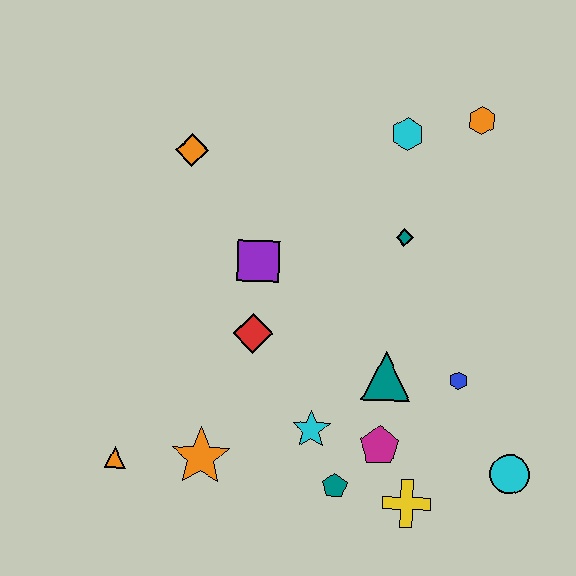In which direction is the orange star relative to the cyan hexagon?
The orange star is below the cyan hexagon.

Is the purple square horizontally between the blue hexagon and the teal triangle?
No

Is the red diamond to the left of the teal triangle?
Yes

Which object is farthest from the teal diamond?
The orange triangle is farthest from the teal diamond.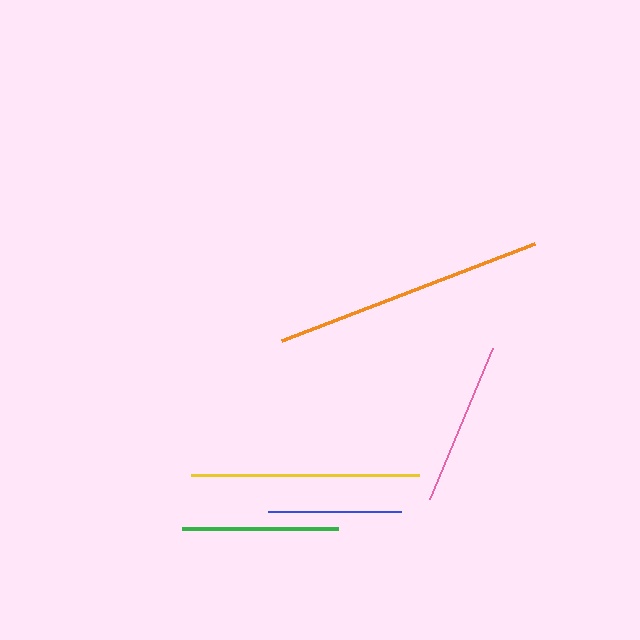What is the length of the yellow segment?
The yellow segment is approximately 228 pixels long.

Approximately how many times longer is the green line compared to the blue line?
The green line is approximately 1.2 times the length of the blue line.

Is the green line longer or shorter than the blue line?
The green line is longer than the blue line.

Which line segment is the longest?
The orange line is the longest at approximately 271 pixels.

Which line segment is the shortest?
The blue line is the shortest at approximately 133 pixels.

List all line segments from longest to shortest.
From longest to shortest: orange, yellow, pink, green, blue.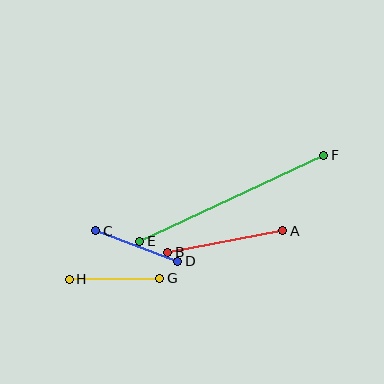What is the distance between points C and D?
The distance is approximately 87 pixels.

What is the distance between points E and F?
The distance is approximately 203 pixels.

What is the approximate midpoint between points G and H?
The midpoint is at approximately (115, 279) pixels.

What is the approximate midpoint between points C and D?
The midpoint is at approximately (137, 246) pixels.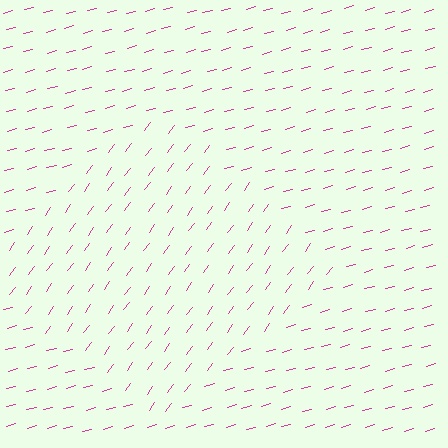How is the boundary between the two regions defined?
The boundary is defined purely by a change in line orientation (approximately 39 degrees difference). All lines are the same color and thickness.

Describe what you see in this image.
The image is filled with small magenta line segments. A diamond region in the image has lines oriented differently from the surrounding lines, creating a visible texture boundary.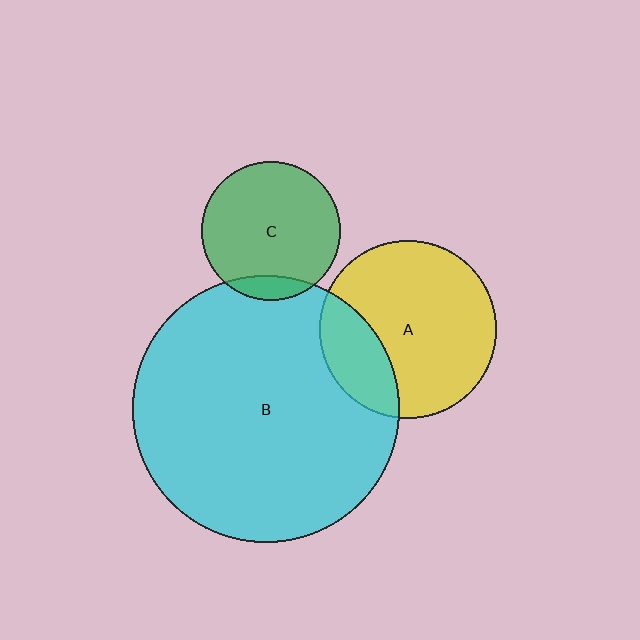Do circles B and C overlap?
Yes.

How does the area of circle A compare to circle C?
Approximately 1.6 times.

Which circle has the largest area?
Circle B (cyan).